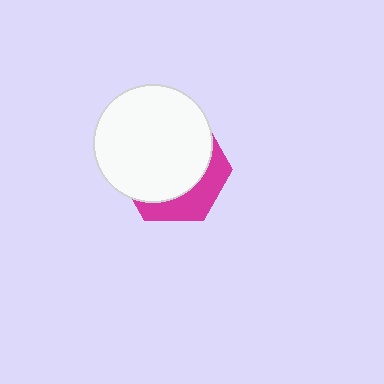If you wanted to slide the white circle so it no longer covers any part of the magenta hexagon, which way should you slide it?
Slide it toward the upper-left — that is the most direct way to separate the two shapes.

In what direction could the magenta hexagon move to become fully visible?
The magenta hexagon could move toward the lower-right. That would shift it out from behind the white circle entirely.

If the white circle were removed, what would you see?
You would see the complete magenta hexagon.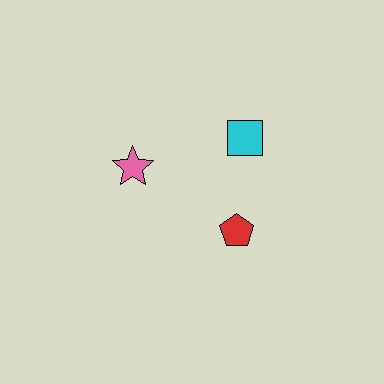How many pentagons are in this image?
There is 1 pentagon.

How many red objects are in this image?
There is 1 red object.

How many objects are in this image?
There are 3 objects.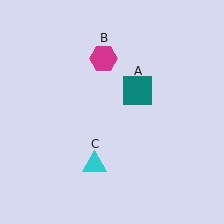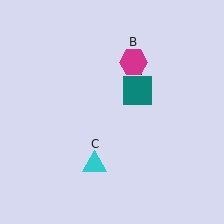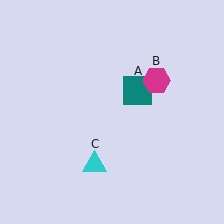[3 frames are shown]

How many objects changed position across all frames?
1 object changed position: magenta hexagon (object B).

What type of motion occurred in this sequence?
The magenta hexagon (object B) rotated clockwise around the center of the scene.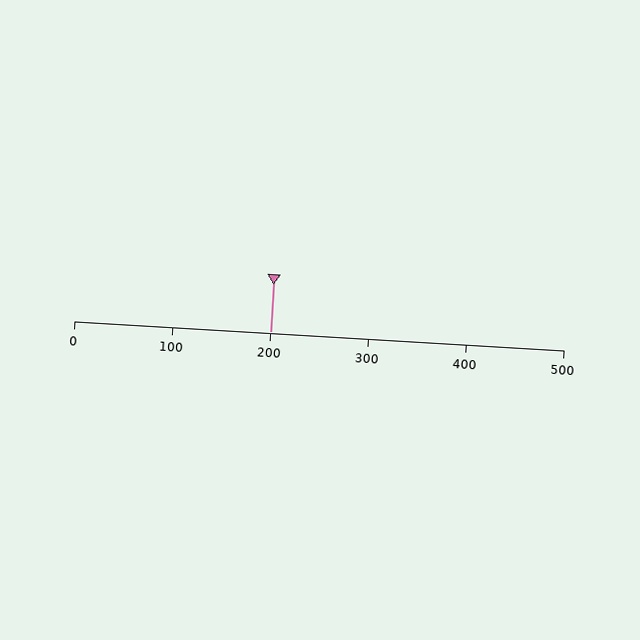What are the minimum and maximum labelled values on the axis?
The axis runs from 0 to 500.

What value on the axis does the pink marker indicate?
The marker indicates approximately 200.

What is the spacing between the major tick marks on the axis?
The major ticks are spaced 100 apart.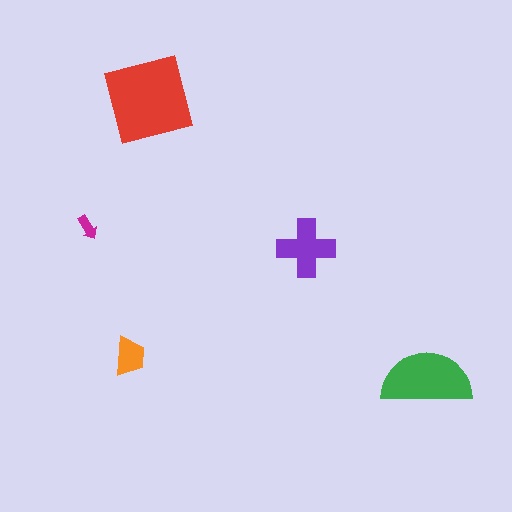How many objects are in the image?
There are 5 objects in the image.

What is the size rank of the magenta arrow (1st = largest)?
5th.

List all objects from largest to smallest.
The red square, the green semicircle, the purple cross, the orange trapezoid, the magenta arrow.